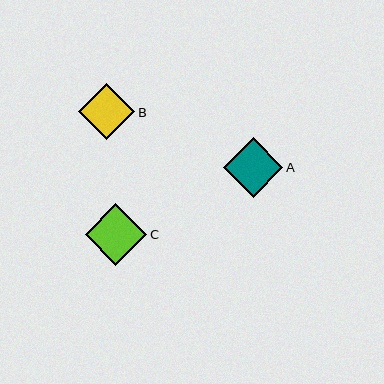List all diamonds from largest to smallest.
From largest to smallest: C, A, B.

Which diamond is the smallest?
Diamond B is the smallest with a size of approximately 56 pixels.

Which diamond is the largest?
Diamond C is the largest with a size of approximately 61 pixels.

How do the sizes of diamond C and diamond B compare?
Diamond C and diamond B are approximately the same size.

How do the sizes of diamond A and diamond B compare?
Diamond A and diamond B are approximately the same size.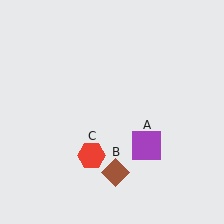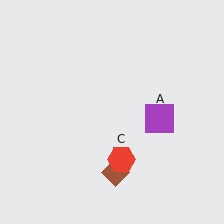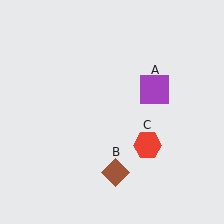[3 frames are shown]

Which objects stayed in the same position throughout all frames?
Brown diamond (object B) remained stationary.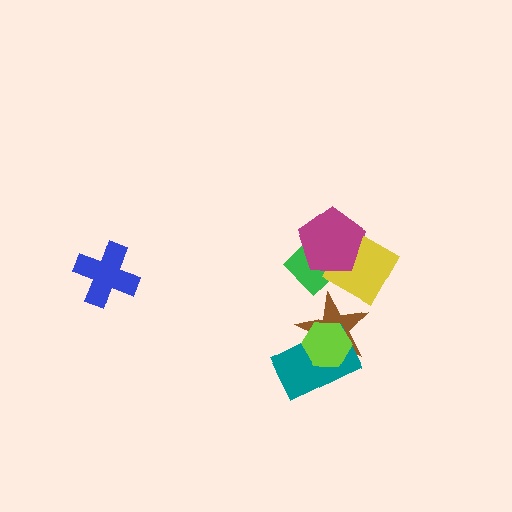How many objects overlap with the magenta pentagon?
2 objects overlap with the magenta pentagon.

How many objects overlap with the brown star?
3 objects overlap with the brown star.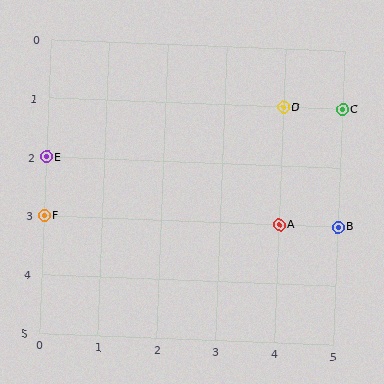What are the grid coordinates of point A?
Point A is at grid coordinates (4, 3).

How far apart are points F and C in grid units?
Points F and C are 5 columns and 2 rows apart (about 5.4 grid units diagonally).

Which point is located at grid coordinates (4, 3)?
Point A is at (4, 3).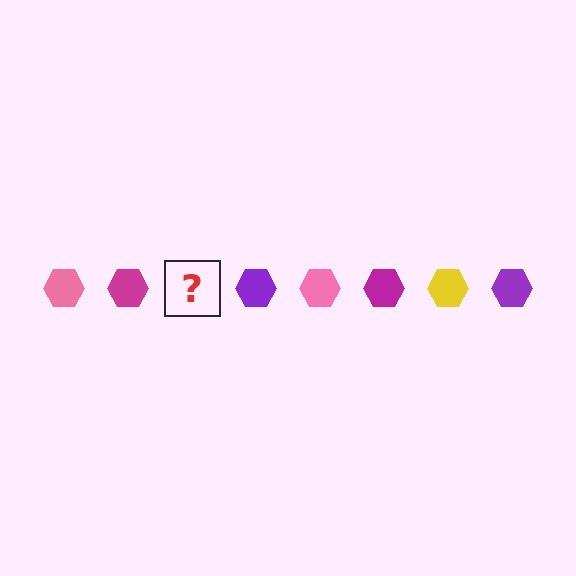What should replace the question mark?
The question mark should be replaced with a yellow hexagon.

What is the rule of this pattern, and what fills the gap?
The rule is that the pattern cycles through pink, magenta, yellow, purple hexagons. The gap should be filled with a yellow hexagon.